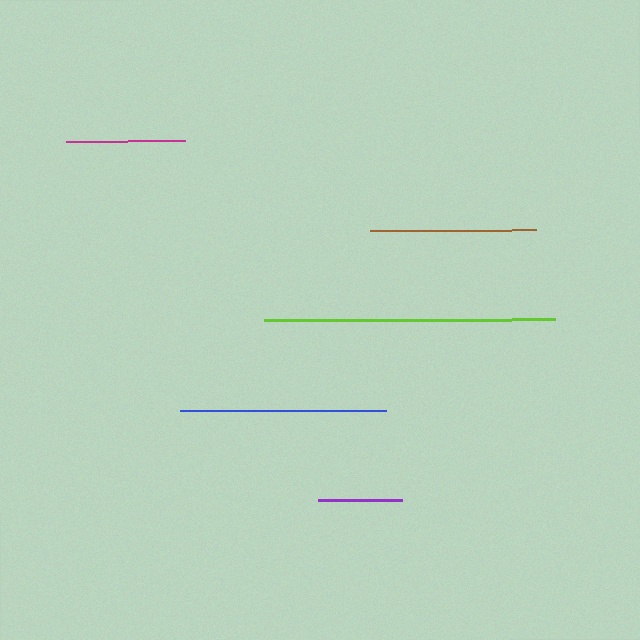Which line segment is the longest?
The lime line is the longest at approximately 291 pixels.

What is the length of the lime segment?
The lime segment is approximately 291 pixels long.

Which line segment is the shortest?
The purple line is the shortest at approximately 84 pixels.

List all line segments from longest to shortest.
From longest to shortest: lime, blue, brown, magenta, purple.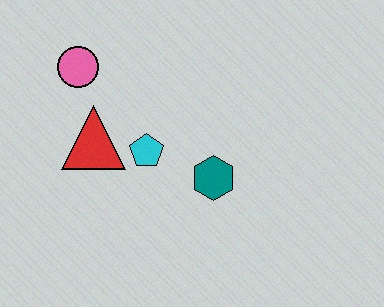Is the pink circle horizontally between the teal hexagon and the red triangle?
No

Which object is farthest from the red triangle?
The teal hexagon is farthest from the red triangle.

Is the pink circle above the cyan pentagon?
Yes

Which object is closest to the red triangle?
The cyan pentagon is closest to the red triangle.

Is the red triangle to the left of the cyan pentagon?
Yes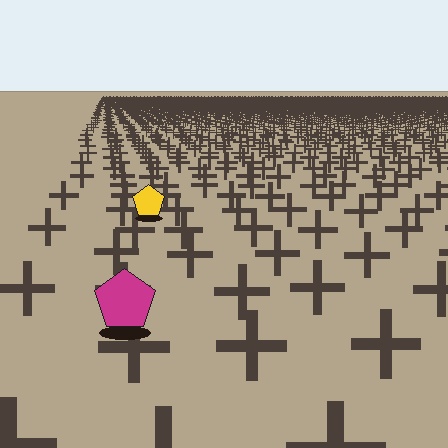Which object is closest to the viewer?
The magenta pentagon is closest. The texture marks near it are larger and more spread out.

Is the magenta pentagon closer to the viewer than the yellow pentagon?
Yes. The magenta pentagon is closer — you can tell from the texture gradient: the ground texture is coarser near it.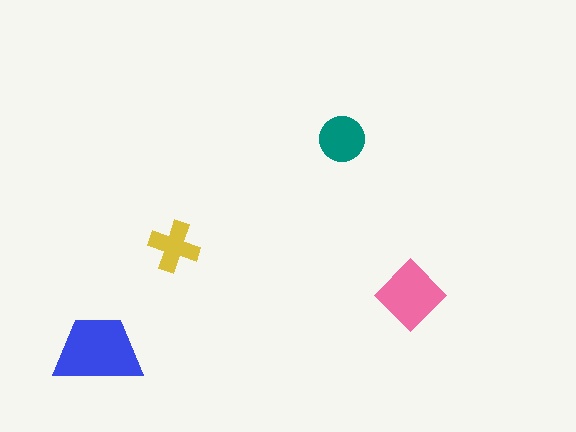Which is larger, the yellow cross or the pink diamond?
The pink diamond.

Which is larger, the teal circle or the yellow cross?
The teal circle.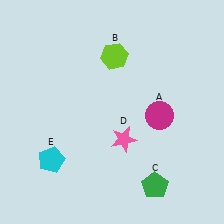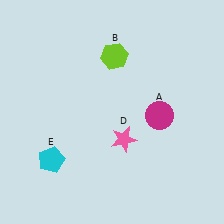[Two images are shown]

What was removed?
The green pentagon (C) was removed in Image 2.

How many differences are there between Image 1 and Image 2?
There is 1 difference between the two images.